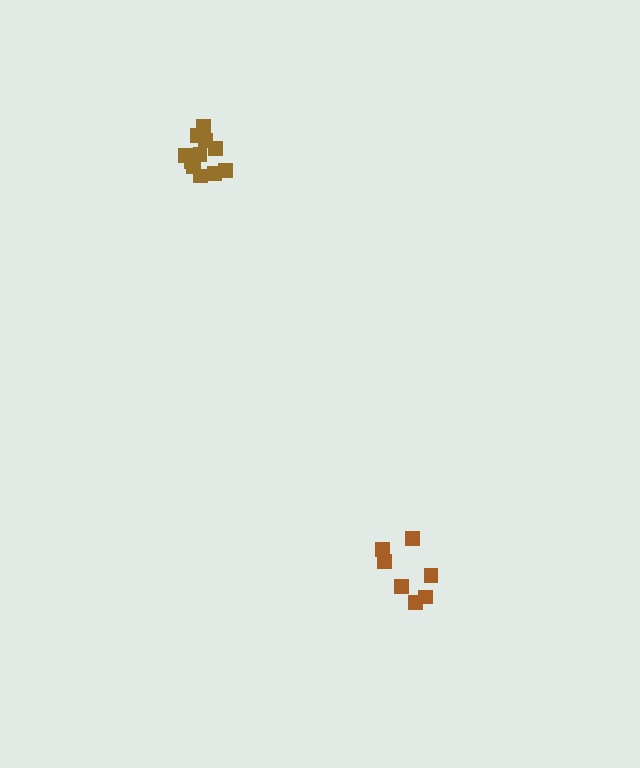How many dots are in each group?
Group 1: 11 dots, Group 2: 7 dots (18 total).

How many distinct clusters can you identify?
There are 2 distinct clusters.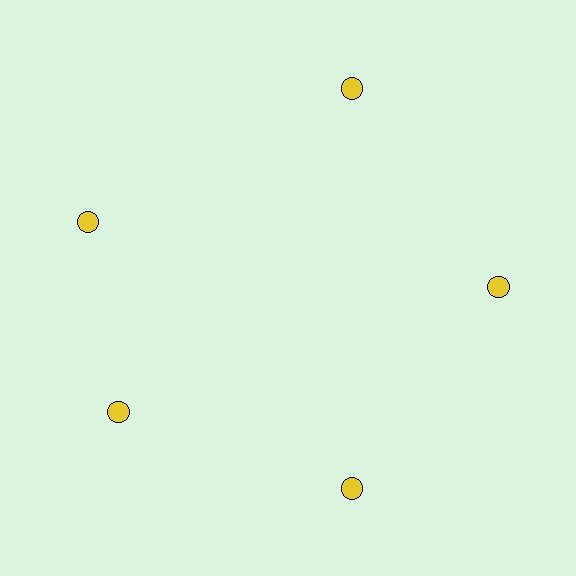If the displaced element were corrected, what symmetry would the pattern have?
It would have 5-fold rotational symmetry — the pattern would map onto itself every 72 degrees.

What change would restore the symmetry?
The symmetry would be restored by rotating it back into even spacing with its neighbors so that all 5 circles sit at equal angles and equal distance from the center.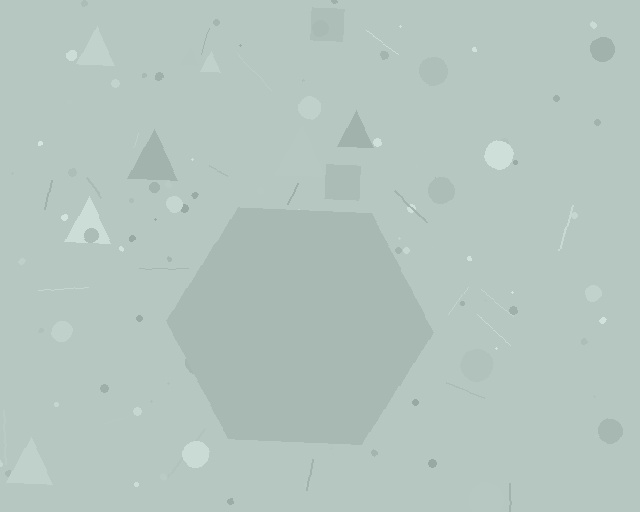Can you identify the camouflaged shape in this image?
The camouflaged shape is a hexagon.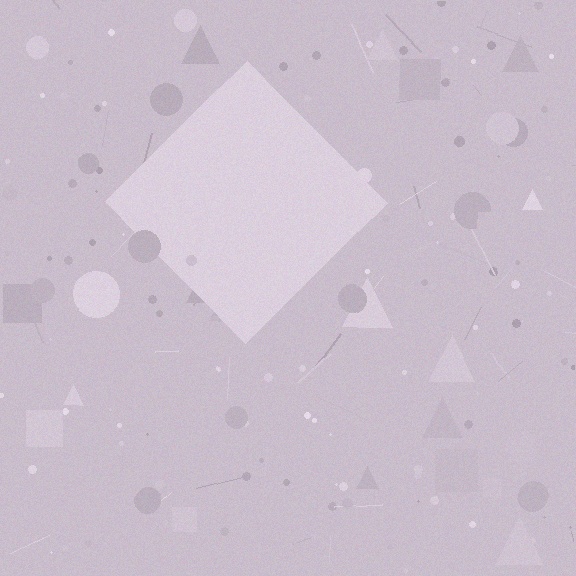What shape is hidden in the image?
A diamond is hidden in the image.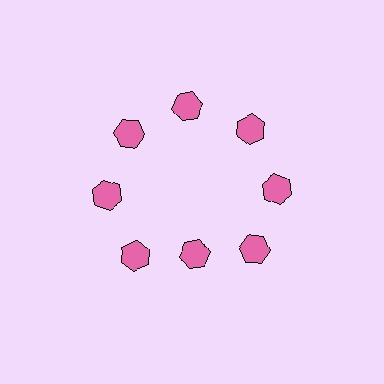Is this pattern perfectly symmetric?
No. The 8 pink hexagons are arranged in a ring, but one element near the 6 o'clock position is pulled inward toward the center, breaking the 8-fold rotational symmetry.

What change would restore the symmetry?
The symmetry would be restored by moving it outward, back onto the ring so that all 8 hexagons sit at equal angles and equal distance from the center.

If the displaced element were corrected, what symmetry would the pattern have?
It would have 8-fold rotational symmetry — the pattern would map onto itself every 45 degrees.